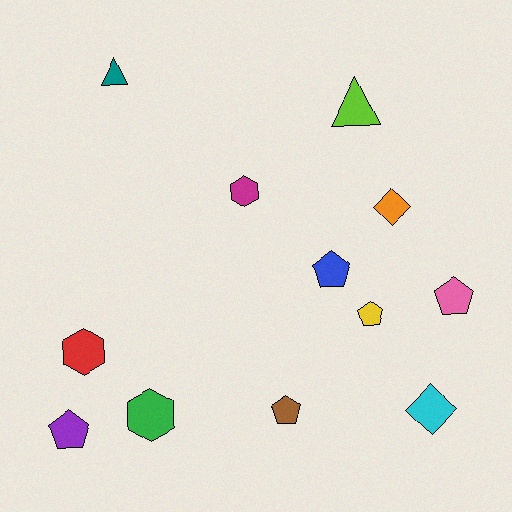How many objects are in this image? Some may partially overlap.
There are 12 objects.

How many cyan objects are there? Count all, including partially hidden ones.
There is 1 cyan object.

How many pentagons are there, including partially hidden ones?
There are 5 pentagons.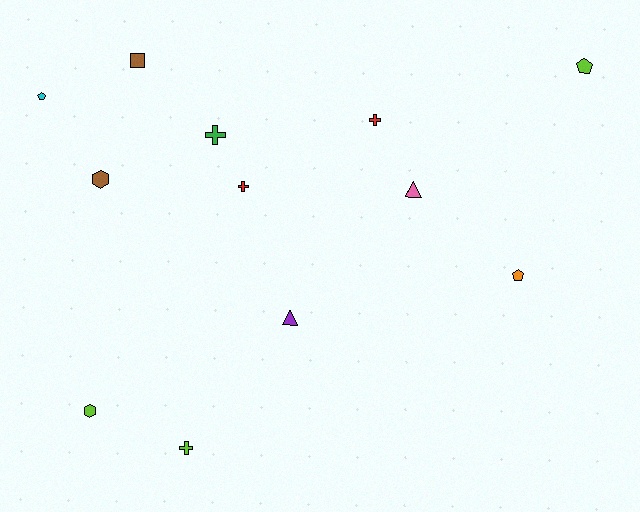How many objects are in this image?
There are 12 objects.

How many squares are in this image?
There is 1 square.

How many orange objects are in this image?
There is 1 orange object.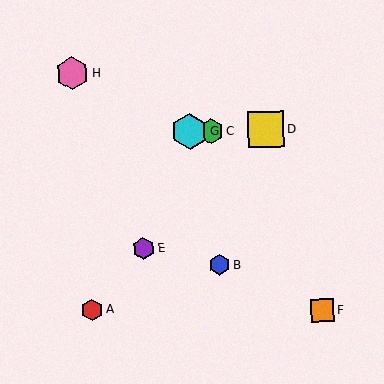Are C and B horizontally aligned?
No, C is at y≈131 and B is at y≈265.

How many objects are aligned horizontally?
3 objects (C, D, G) are aligned horizontally.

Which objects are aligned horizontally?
Objects C, D, G are aligned horizontally.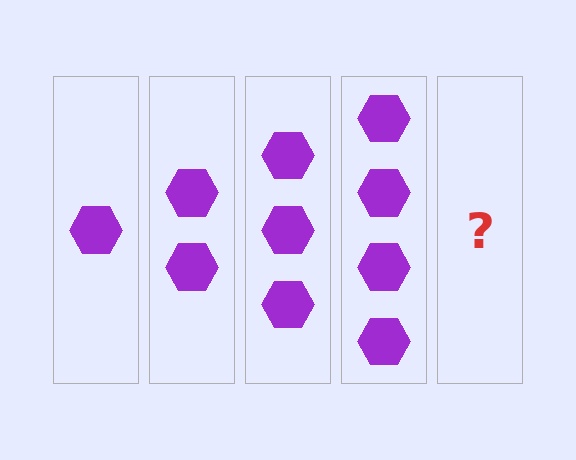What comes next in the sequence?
The next element should be 5 hexagons.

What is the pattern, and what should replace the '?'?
The pattern is that each step adds one more hexagon. The '?' should be 5 hexagons.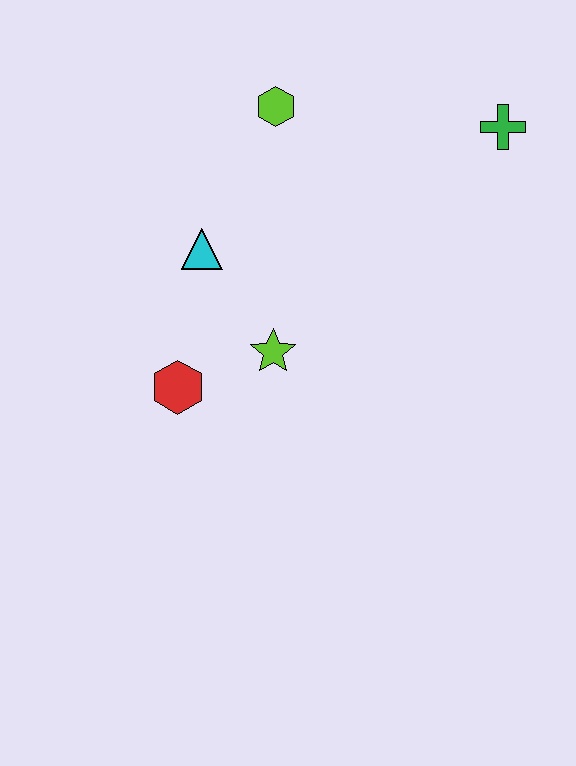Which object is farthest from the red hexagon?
The green cross is farthest from the red hexagon.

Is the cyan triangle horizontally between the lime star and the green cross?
No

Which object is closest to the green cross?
The lime hexagon is closest to the green cross.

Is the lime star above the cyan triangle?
No